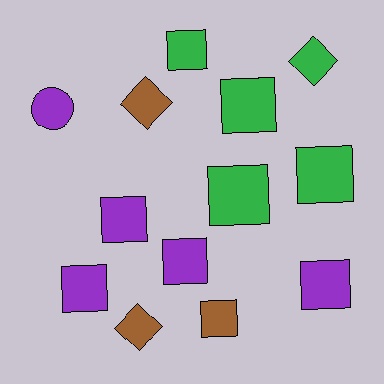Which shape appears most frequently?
Square, with 9 objects.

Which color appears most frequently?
Green, with 5 objects.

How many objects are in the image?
There are 13 objects.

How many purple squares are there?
There are 4 purple squares.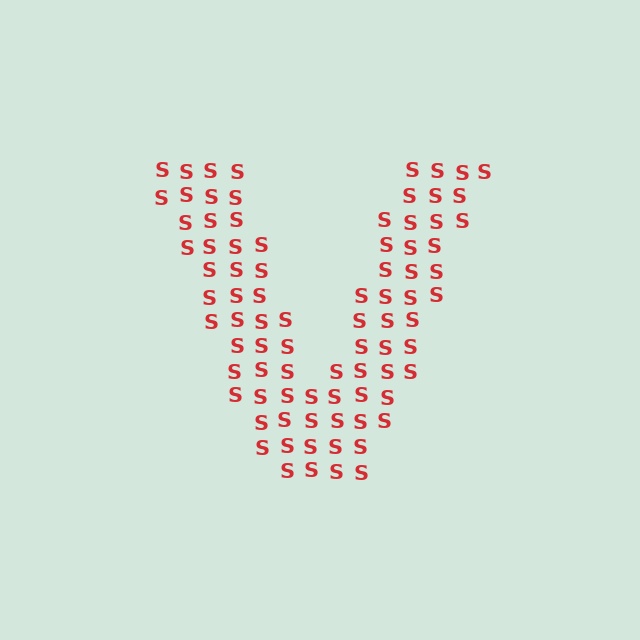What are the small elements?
The small elements are letter S's.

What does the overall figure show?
The overall figure shows the letter V.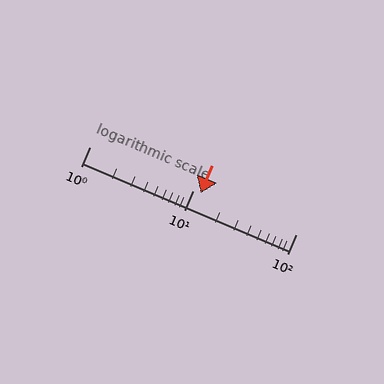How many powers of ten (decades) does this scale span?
The scale spans 2 decades, from 1 to 100.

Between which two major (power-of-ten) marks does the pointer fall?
The pointer is between 10 and 100.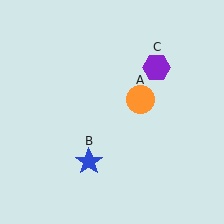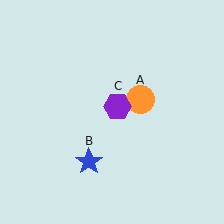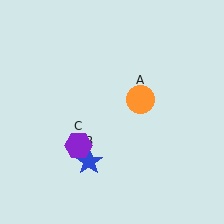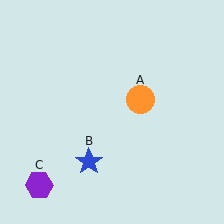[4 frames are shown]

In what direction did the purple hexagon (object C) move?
The purple hexagon (object C) moved down and to the left.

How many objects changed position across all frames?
1 object changed position: purple hexagon (object C).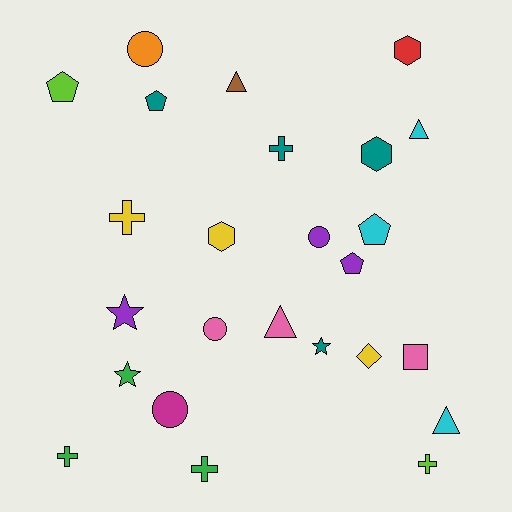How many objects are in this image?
There are 25 objects.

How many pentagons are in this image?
There are 4 pentagons.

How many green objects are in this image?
There are 3 green objects.